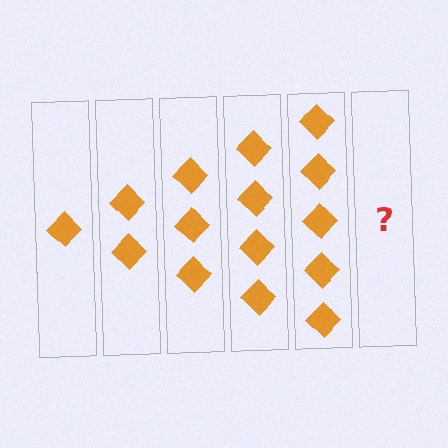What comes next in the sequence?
The next element should be 6 diamonds.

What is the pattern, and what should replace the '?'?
The pattern is that each step adds one more diamond. The '?' should be 6 diamonds.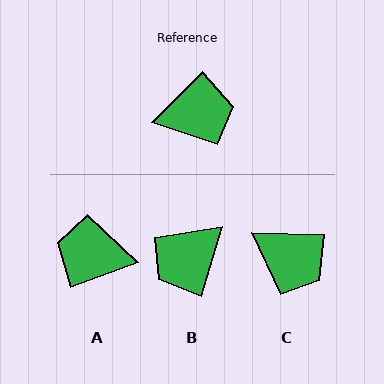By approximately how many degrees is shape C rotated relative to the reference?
Approximately 47 degrees clockwise.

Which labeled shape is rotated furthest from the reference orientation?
A, about 155 degrees away.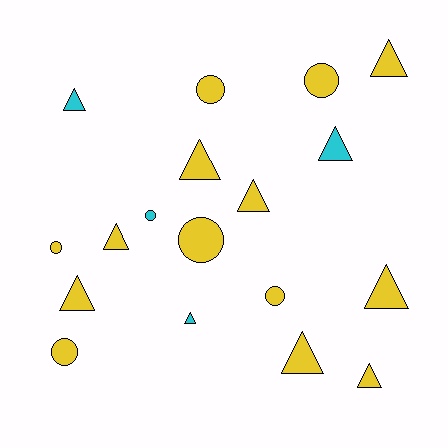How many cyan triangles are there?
There are 3 cyan triangles.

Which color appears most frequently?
Yellow, with 14 objects.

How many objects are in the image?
There are 18 objects.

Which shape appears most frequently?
Triangle, with 11 objects.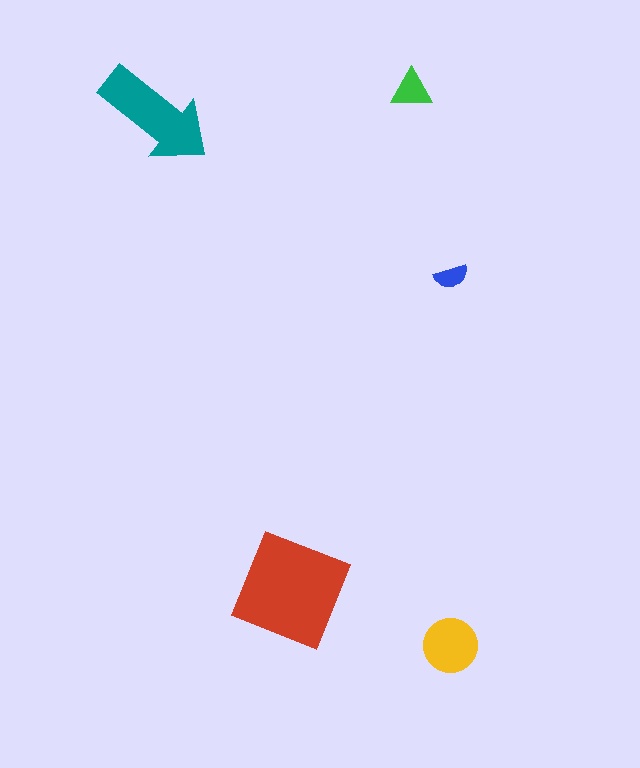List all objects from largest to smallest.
The red diamond, the teal arrow, the yellow circle, the green triangle, the blue semicircle.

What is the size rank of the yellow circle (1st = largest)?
3rd.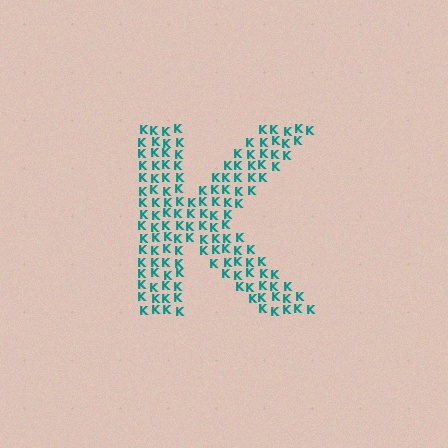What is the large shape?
The large shape is the letter K.